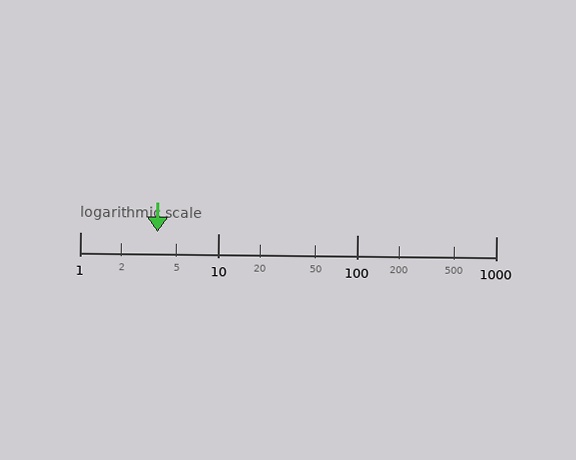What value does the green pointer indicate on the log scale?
The pointer indicates approximately 3.6.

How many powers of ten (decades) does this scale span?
The scale spans 3 decades, from 1 to 1000.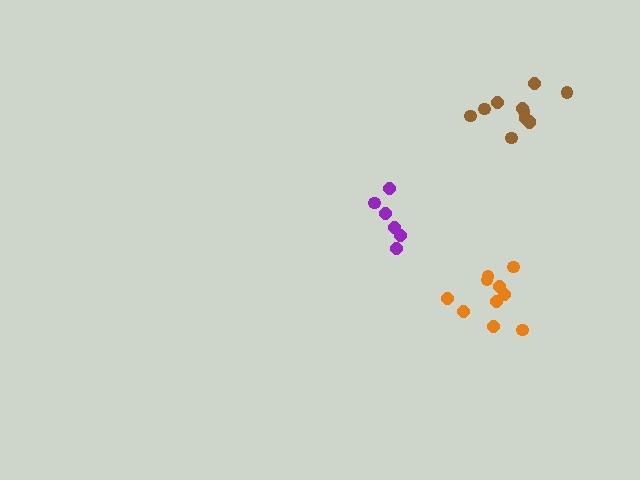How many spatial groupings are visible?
There are 3 spatial groupings.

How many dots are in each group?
Group 1: 10 dots, Group 2: 11 dots, Group 3: 6 dots (27 total).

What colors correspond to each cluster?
The clusters are colored: orange, brown, purple.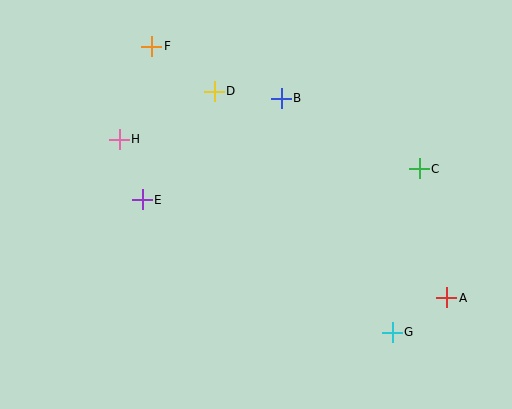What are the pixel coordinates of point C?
Point C is at (419, 169).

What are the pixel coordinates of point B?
Point B is at (281, 98).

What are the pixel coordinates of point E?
Point E is at (142, 200).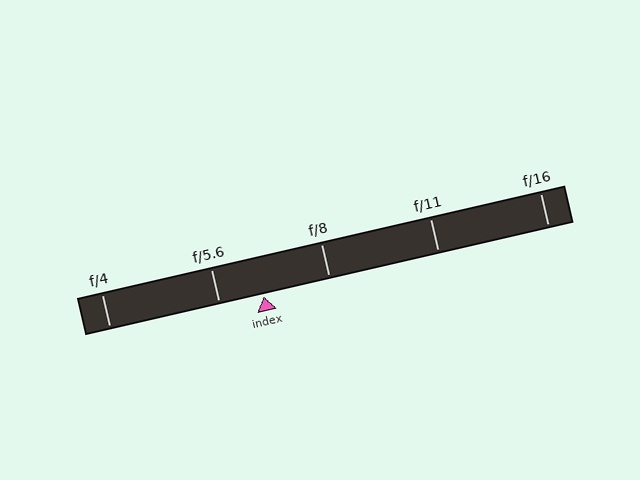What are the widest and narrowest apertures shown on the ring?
The widest aperture shown is f/4 and the narrowest is f/16.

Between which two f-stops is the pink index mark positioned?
The index mark is between f/5.6 and f/8.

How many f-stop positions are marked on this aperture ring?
There are 5 f-stop positions marked.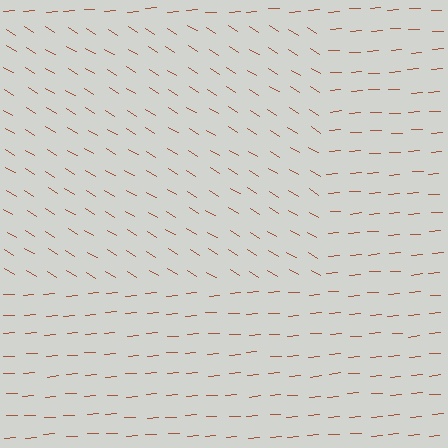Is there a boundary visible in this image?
Yes, there is a texture boundary formed by a change in line orientation.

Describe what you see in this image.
The image is filled with small brown line segments. A rectangle region in the image has lines oriented differently from the surrounding lines, creating a visible texture boundary.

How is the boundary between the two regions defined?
The boundary is defined purely by a change in line orientation (approximately 35 degrees difference). All lines are the same color and thickness.